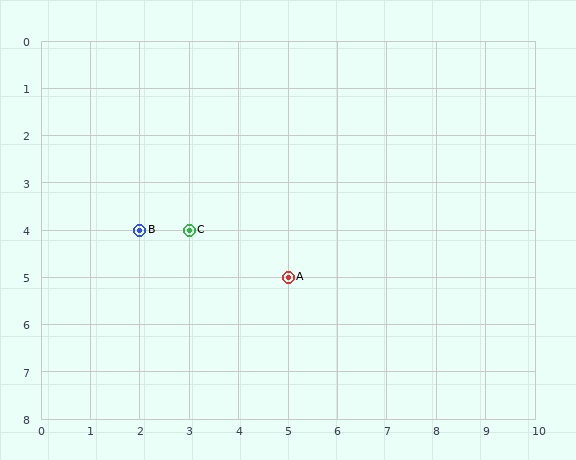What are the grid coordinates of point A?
Point A is at grid coordinates (5, 5).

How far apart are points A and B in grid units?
Points A and B are 3 columns and 1 row apart (about 3.2 grid units diagonally).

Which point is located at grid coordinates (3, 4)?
Point C is at (3, 4).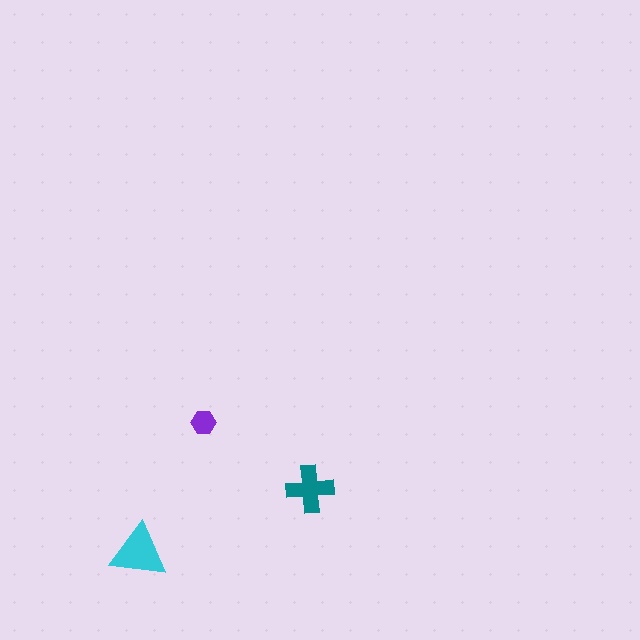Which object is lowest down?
The cyan triangle is bottommost.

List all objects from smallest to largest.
The purple hexagon, the teal cross, the cyan triangle.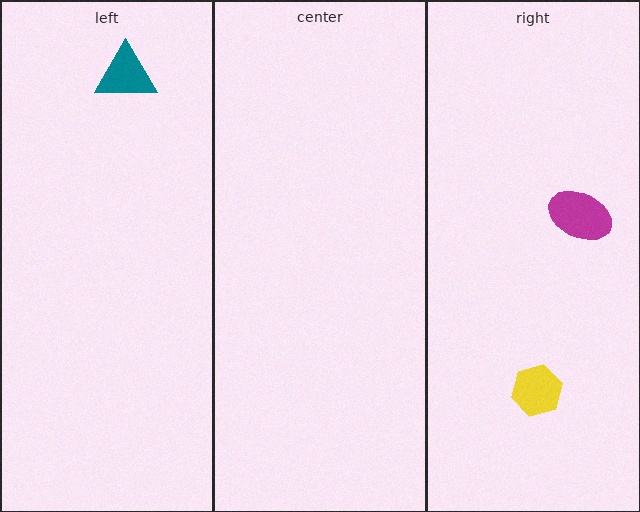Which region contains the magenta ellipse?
The right region.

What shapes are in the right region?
The magenta ellipse, the yellow hexagon.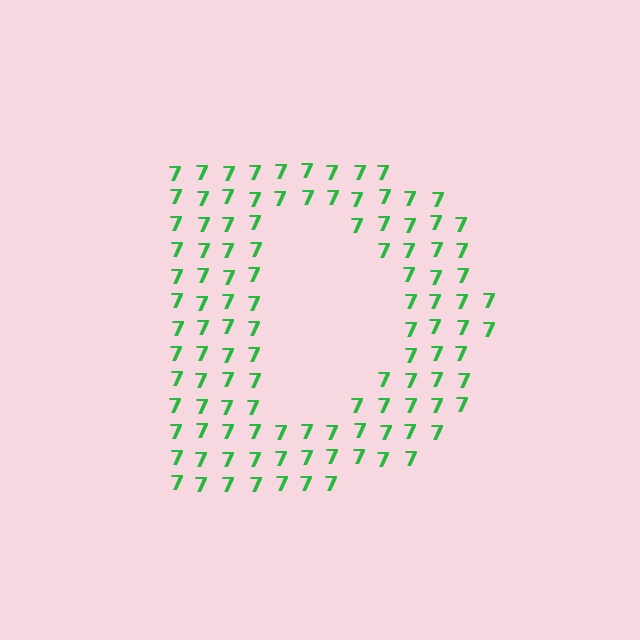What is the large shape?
The large shape is the letter D.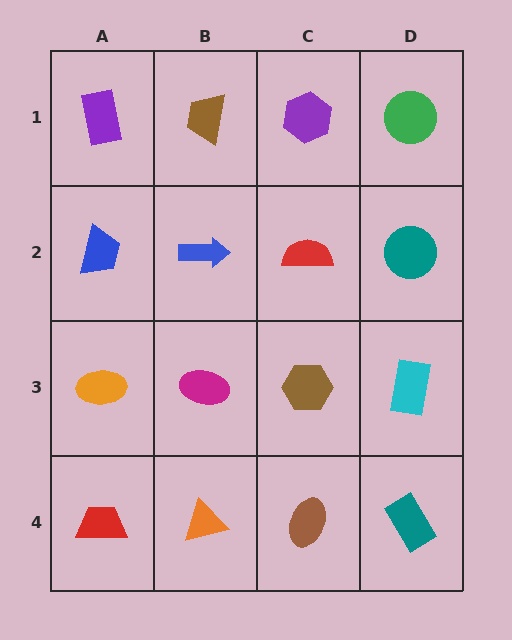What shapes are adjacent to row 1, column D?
A teal circle (row 2, column D), a purple hexagon (row 1, column C).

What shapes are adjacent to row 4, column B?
A magenta ellipse (row 3, column B), a red trapezoid (row 4, column A), a brown ellipse (row 4, column C).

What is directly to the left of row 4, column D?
A brown ellipse.